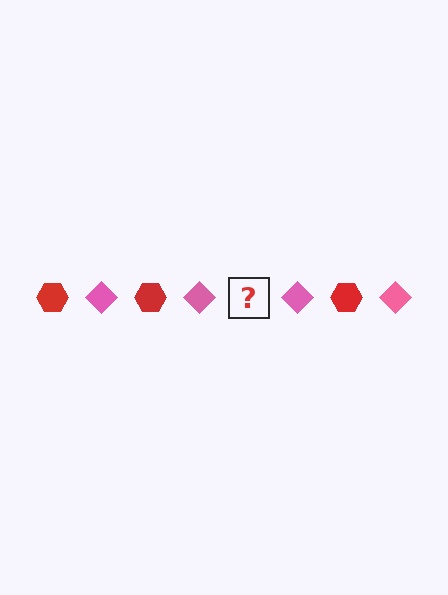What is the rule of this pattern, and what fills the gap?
The rule is that the pattern alternates between red hexagon and pink diamond. The gap should be filled with a red hexagon.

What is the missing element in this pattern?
The missing element is a red hexagon.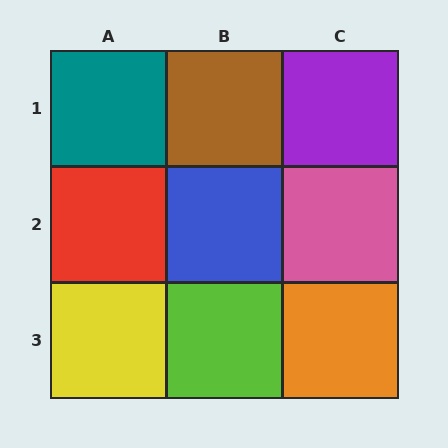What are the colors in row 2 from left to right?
Red, blue, pink.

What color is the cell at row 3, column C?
Orange.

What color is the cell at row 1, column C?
Purple.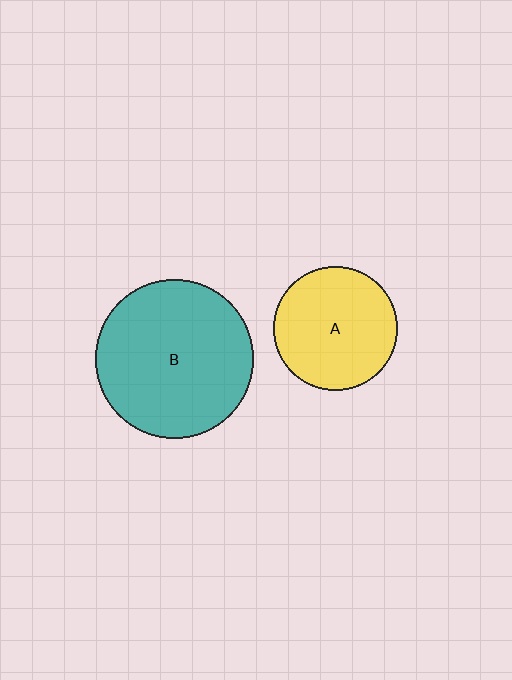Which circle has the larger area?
Circle B (teal).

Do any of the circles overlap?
No, none of the circles overlap.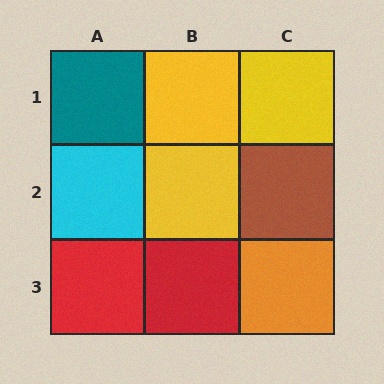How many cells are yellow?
3 cells are yellow.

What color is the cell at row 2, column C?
Brown.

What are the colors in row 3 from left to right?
Red, red, orange.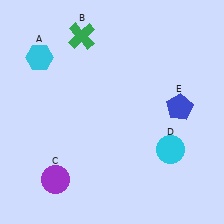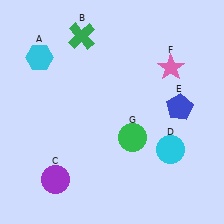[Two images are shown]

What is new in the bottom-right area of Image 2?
A green circle (G) was added in the bottom-right area of Image 2.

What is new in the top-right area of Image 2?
A pink star (F) was added in the top-right area of Image 2.